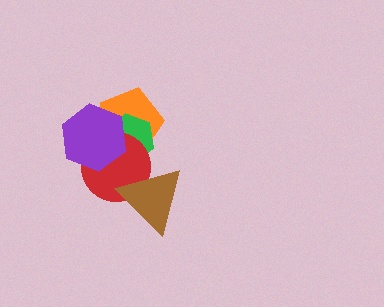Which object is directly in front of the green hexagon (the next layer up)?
The red circle is directly in front of the green hexagon.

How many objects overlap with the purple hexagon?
3 objects overlap with the purple hexagon.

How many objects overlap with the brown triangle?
1 object overlaps with the brown triangle.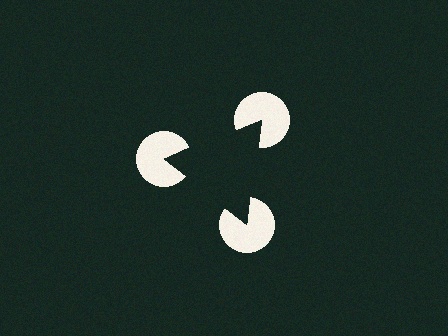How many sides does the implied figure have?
3 sides.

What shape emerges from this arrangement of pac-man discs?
An illusory triangle — its edges are inferred from the aligned wedge cuts in the pac-man discs, not physically drawn.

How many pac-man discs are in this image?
There are 3 — one at each vertex of the illusory triangle.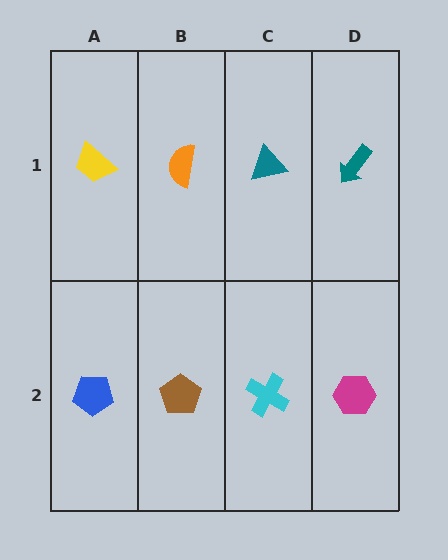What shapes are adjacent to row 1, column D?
A magenta hexagon (row 2, column D), a teal triangle (row 1, column C).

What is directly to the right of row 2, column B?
A cyan cross.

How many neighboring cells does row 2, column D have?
2.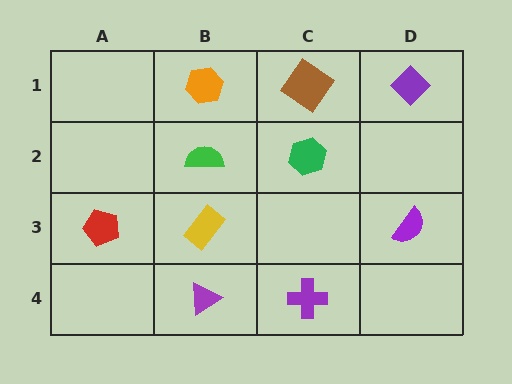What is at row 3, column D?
A purple semicircle.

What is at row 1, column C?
A brown diamond.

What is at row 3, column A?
A red pentagon.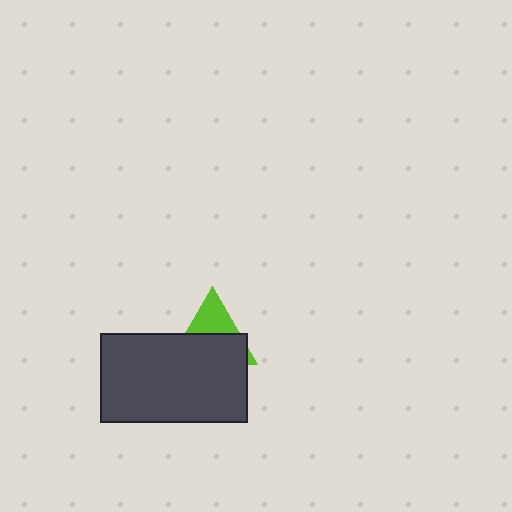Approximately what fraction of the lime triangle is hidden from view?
Roughly 61% of the lime triangle is hidden behind the dark gray rectangle.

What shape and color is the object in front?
The object in front is a dark gray rectangle.